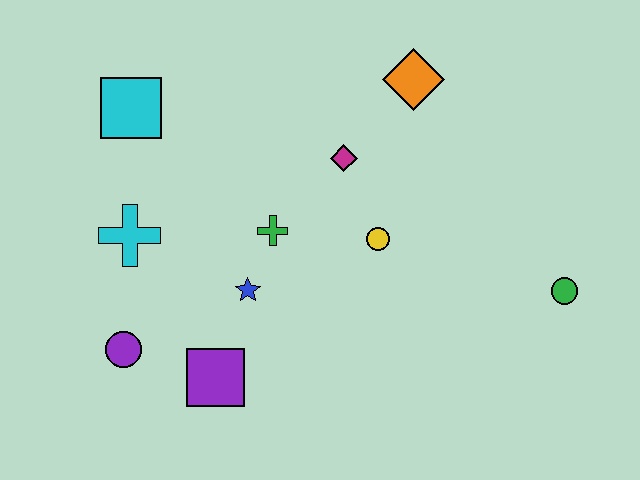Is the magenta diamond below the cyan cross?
No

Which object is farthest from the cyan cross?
The green circle is farthest from the cyan cross.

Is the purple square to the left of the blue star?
Yes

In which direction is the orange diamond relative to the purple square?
The orange diamond is above the purple square.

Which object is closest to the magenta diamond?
The yellow circle is closest to the magenta diamond.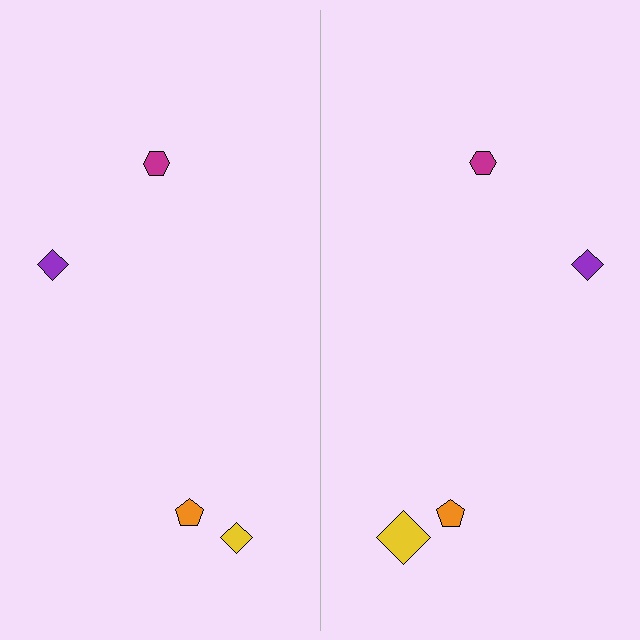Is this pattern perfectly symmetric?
No, the pattern is not perfectly symmetric. The yellow diamond on the right side has a different size than its mirror counterpart.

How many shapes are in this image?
There are 8 shapes in this image.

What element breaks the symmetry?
The yellow diamond on the right side has a different size than its mirror counterpart.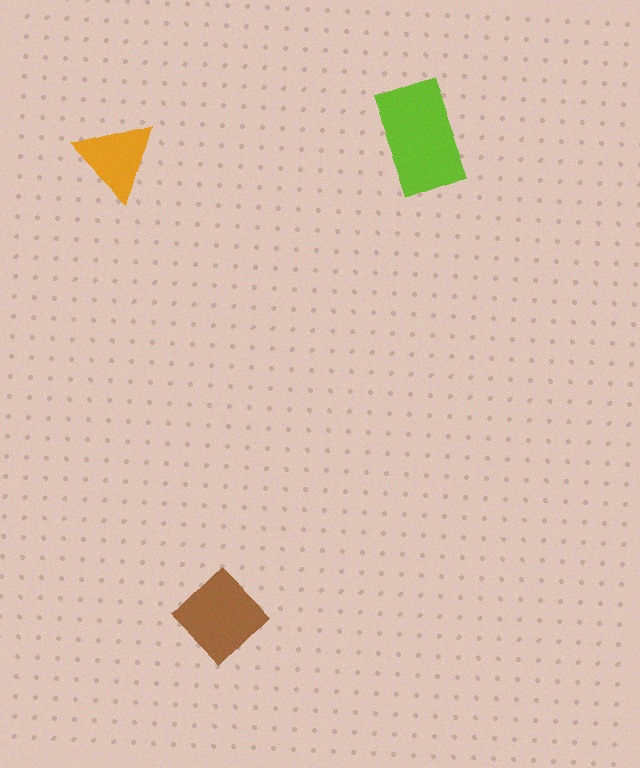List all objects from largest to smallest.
The lime rectangle, the brown diamond, the orange triangle.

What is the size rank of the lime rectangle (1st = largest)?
1st.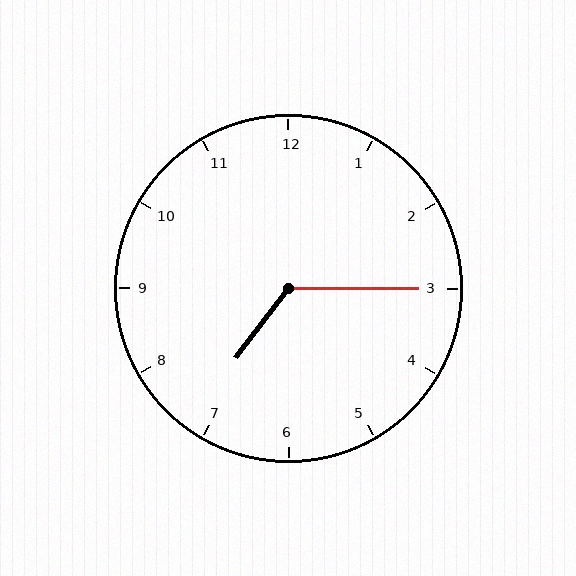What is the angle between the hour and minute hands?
Approximately 128 degrees.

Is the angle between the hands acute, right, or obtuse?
It is obtuse.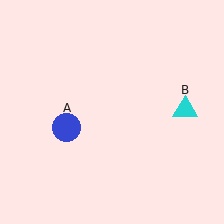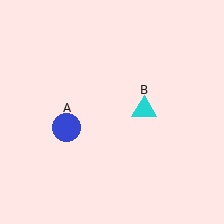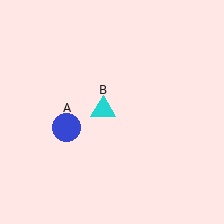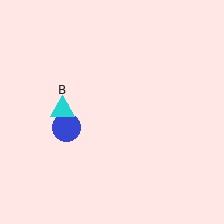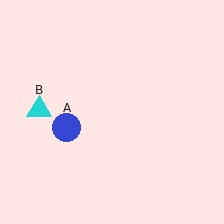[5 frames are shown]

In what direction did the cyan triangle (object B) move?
The cyan triangle (object B) moved left.